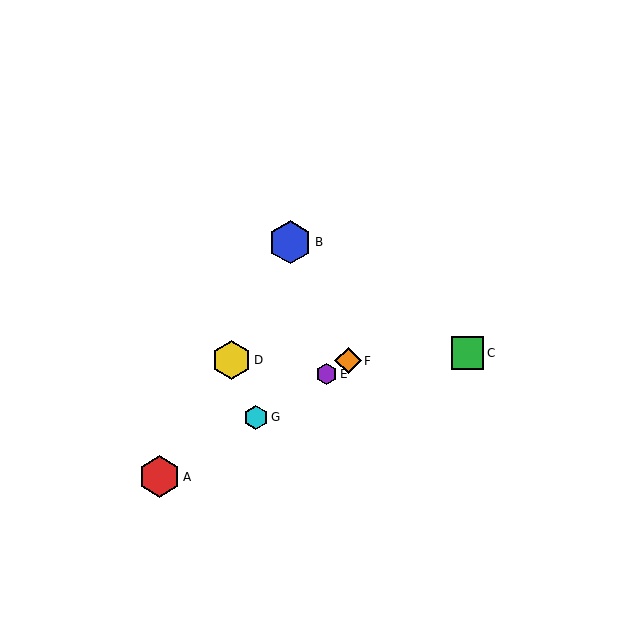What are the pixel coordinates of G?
Object G is at (256, 417).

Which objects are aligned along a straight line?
Objects A, E, F, G are aligned along a straight line.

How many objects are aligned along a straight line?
4 objects (A, E, F, G) are aligned along a straight line.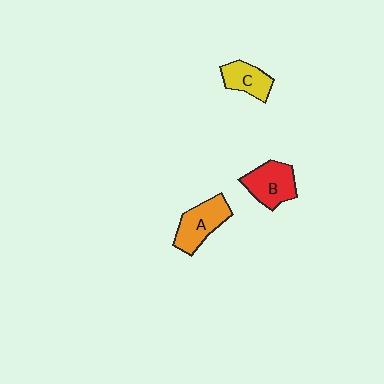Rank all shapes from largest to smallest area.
From largest to smallest: A (orange), B (red), C (yellow).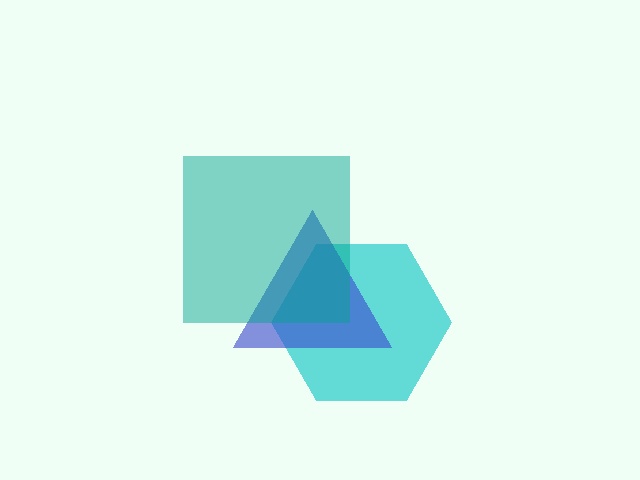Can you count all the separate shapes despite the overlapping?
Yes, there are 3 separate shapes.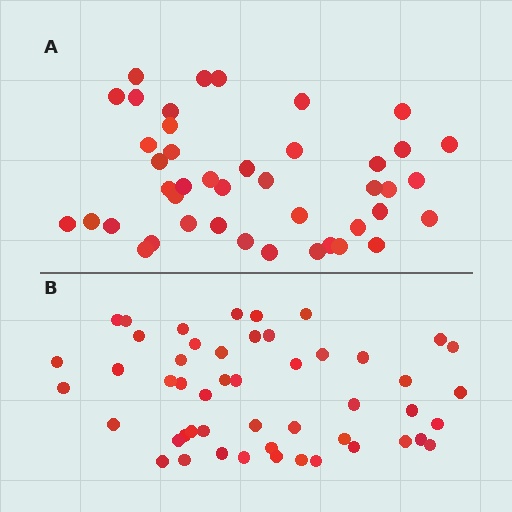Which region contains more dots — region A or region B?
Region B (the bottom region) has more dots.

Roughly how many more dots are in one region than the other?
Region B has roughly 8 or so more dots than region A.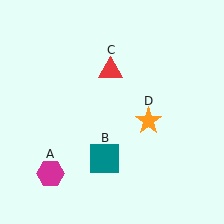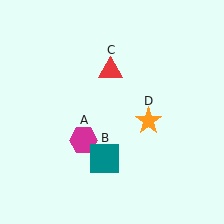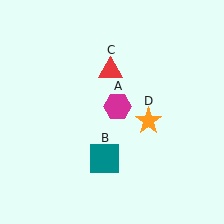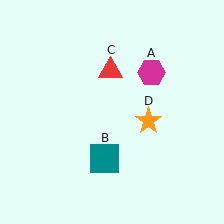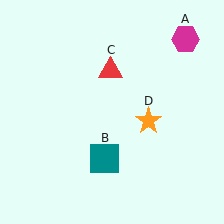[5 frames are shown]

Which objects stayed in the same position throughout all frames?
Teal square (object B) and red triangle (object C) and orange star (object D) remained stationary.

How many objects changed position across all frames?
1 object changed position: magenta hexagon (object A).